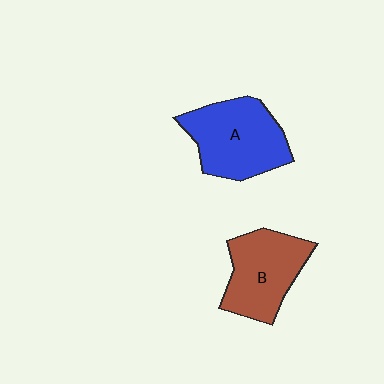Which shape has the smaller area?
Shape B (brown).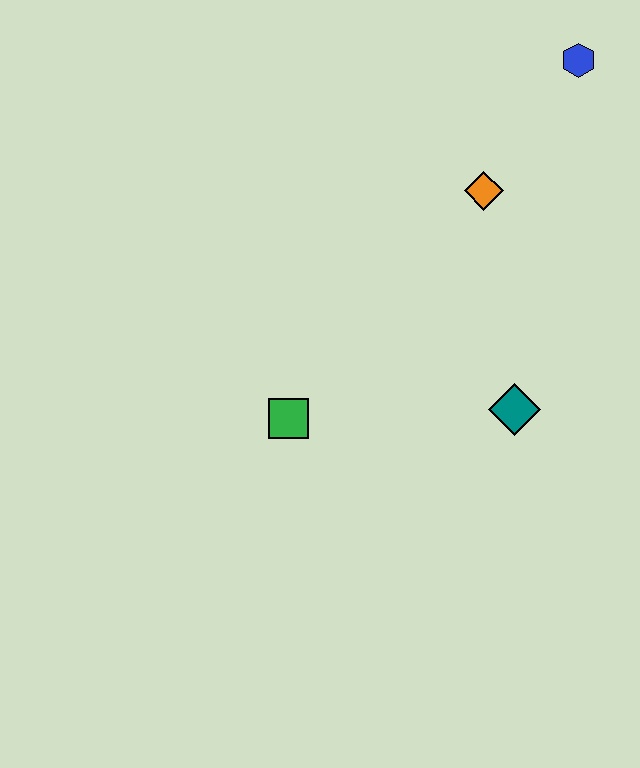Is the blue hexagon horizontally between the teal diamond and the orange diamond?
No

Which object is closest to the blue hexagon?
The orange diamond is closest to the blue hexagon.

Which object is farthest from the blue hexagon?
The green square is farthest from the blue hexagon.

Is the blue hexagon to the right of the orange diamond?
Yes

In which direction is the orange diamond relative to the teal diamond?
The orange diamond is above the teal diamond.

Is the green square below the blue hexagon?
Yes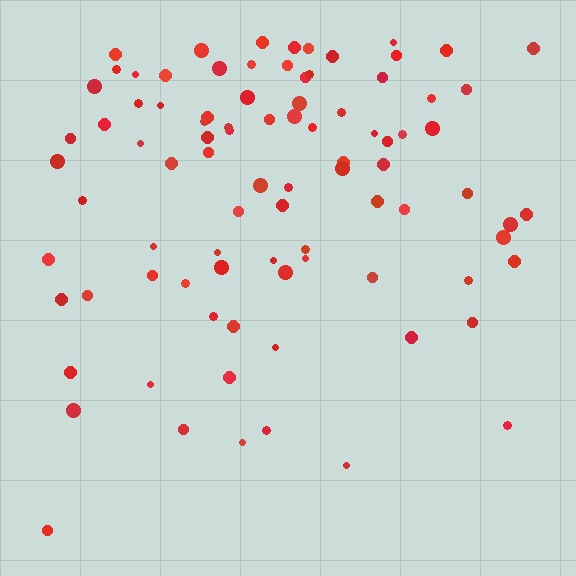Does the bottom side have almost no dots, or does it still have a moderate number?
Still a moderate number, just noticeably fewer than the top.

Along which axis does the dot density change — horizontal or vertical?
Vertical.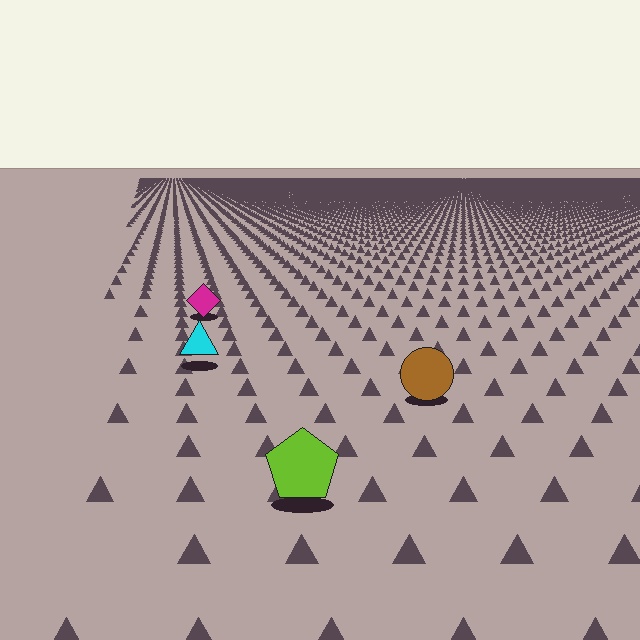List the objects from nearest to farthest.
From nearest to farthest: the lime pentagon, the brown circle, the cyan triangle, the magenta diamond.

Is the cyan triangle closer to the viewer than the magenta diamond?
Yes. The cyan triangle is closer — you can tell from the texture gradient: the ground texture is coarser near it.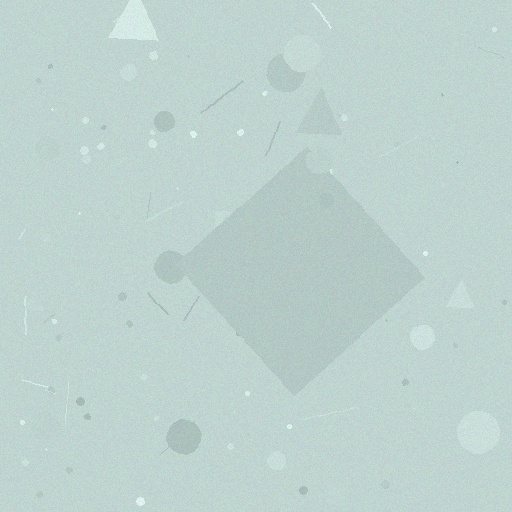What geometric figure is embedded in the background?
A diamond is embedded in the background.